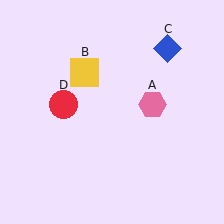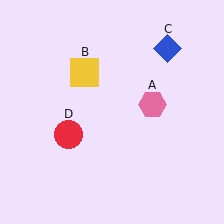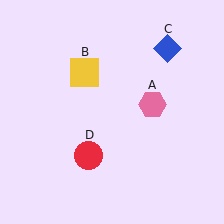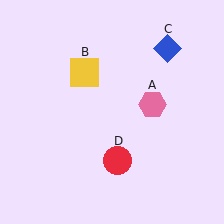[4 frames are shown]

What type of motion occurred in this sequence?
The red circle (object D) rotated counterclockwise around the center of the scene.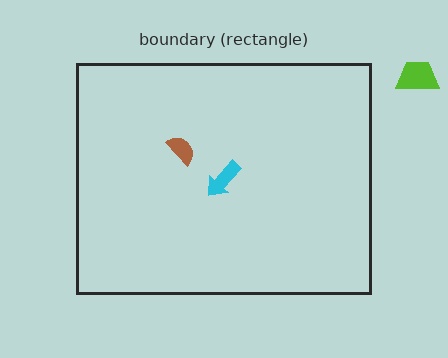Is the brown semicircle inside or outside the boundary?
Inside.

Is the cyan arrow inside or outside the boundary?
Inside.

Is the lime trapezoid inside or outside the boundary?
Outside.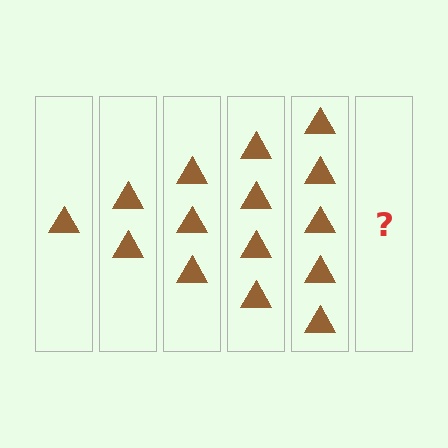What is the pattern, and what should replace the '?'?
The pattern is that each step adds one more triangle. The '?' should be 6 triangles.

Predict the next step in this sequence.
The next step is 6 triangles.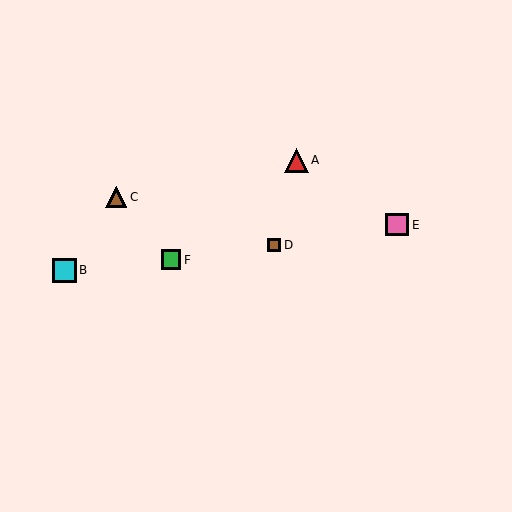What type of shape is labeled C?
Shape C is a brown triangle.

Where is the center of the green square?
The center of the green square is at (171, 260).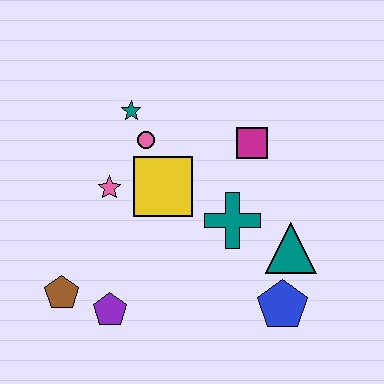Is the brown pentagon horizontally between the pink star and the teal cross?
No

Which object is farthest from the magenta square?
The brown pentagon is farthest from the magenta square.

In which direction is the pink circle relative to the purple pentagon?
The pink circle is above the purple pentagon.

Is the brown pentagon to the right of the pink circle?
No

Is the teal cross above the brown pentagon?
Yes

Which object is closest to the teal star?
The pink circle is closest to the teal star.